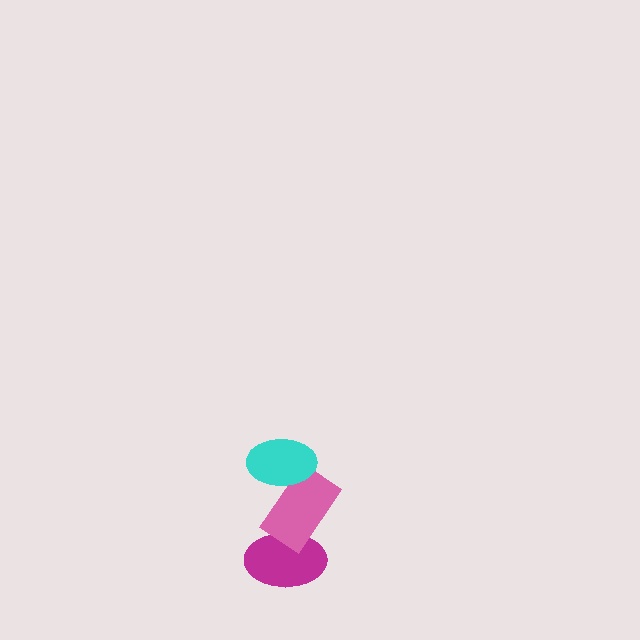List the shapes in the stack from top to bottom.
From top to bottom: the cyan ellipse, the pink rectangle, the magenta ellipse.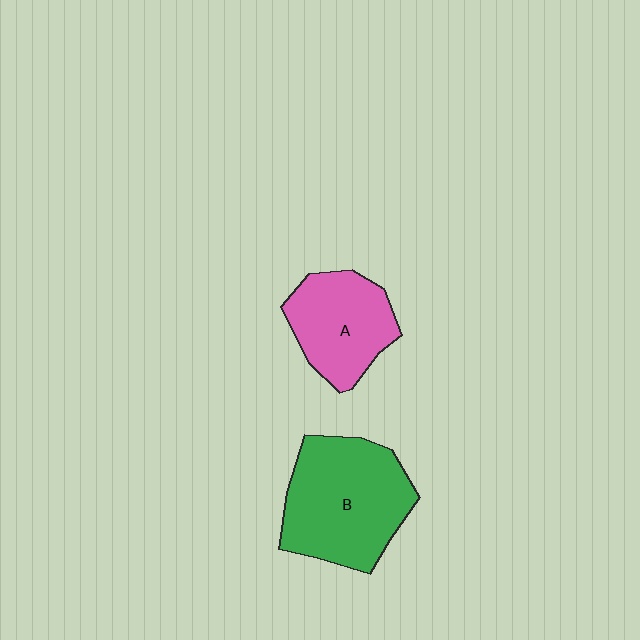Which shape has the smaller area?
Shape A (pink).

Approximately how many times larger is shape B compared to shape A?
Approximately 1.5 times.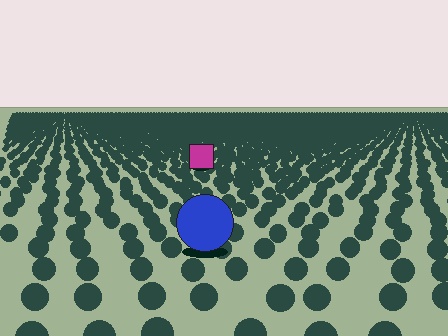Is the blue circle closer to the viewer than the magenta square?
Yes. The blue circle is closer — you can tell from the texture gradient: the ground texture is coarser near it.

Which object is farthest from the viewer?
The magenta square is farthest from the viewer. It appears smaller and the ground texture around it is denser.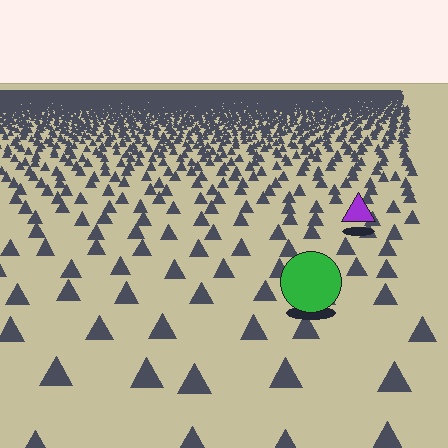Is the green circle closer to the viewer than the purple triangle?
Yes. The green circle is closer — you can tell from the texture gradient: the ground texture is coarser near it.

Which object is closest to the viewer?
The green circle is closest. The texture marks near it are larger and more spread out.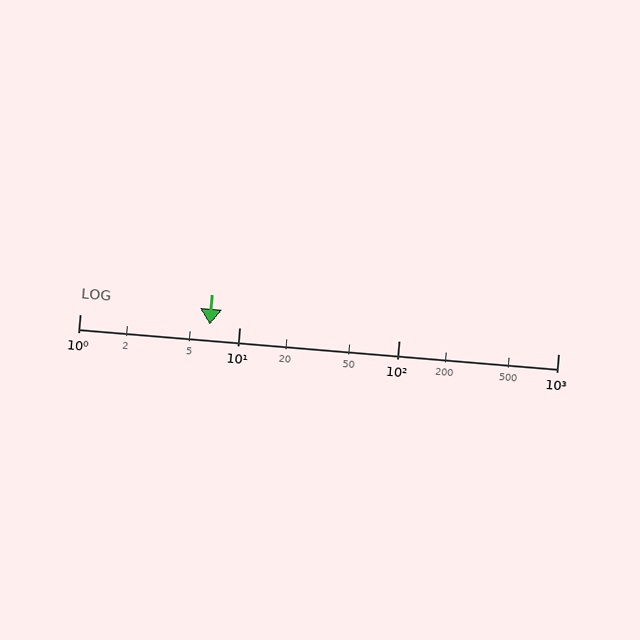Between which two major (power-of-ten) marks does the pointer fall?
The pointer is between 1 and 10.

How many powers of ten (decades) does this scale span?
The scale spans 3 decades, from 1 to 1000.